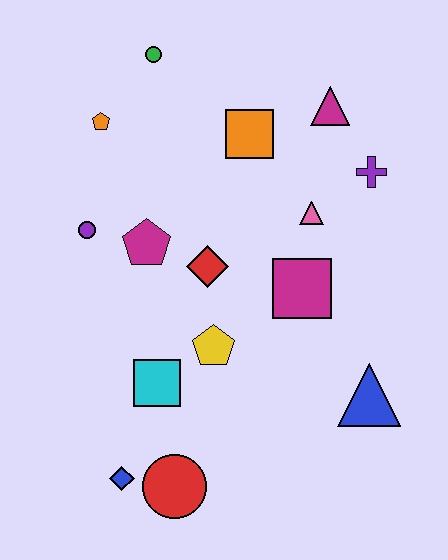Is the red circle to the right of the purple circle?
Yes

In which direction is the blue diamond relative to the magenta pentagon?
The blue diamond is below the magenta pentagon.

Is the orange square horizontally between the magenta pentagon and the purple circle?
No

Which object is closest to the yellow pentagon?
The cyan square is closest to the yellow pentagon.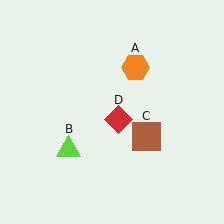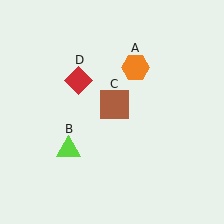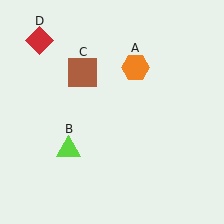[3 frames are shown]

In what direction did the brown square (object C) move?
The brown square (object C) moved up and to the left.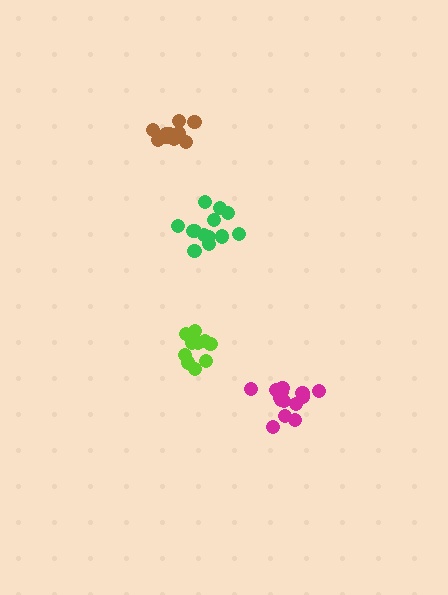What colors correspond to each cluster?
The clusters are colored: magenta, brown, green, lime.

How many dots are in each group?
Group 1: 14 dots, Group 2: 12 dots, Group 3: 13 dots, Group 4: 11 dots (50 total).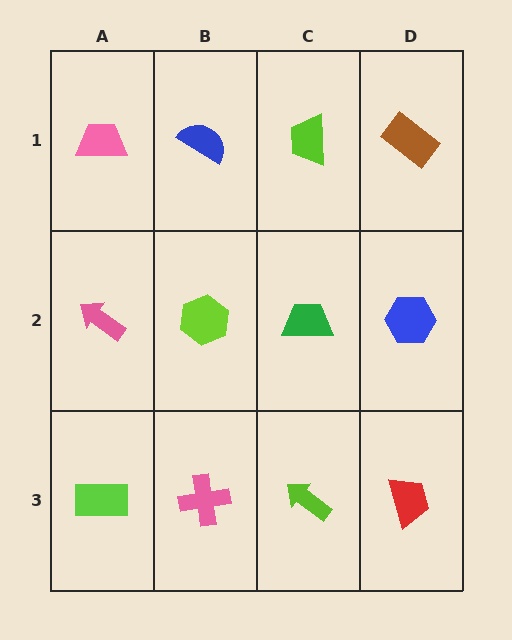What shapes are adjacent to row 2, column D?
A brown rectangle (row 1, column D), a red trapezoid (row 3, column D), a green trapezoid (row 2, column C).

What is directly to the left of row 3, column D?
A lime arrow.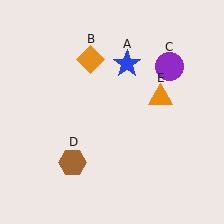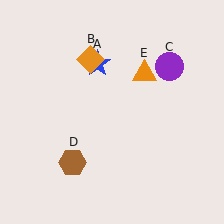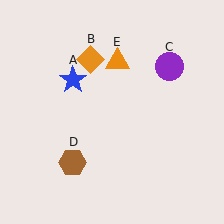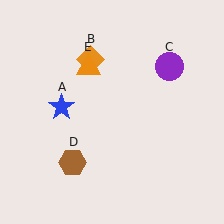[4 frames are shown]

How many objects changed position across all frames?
2 objects changed position: blue star (object A), orange triangle (object E).